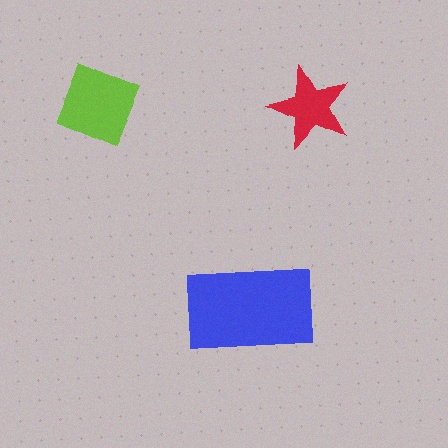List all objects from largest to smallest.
The blue rectangle, the lime square, the red star.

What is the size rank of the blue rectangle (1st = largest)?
1st.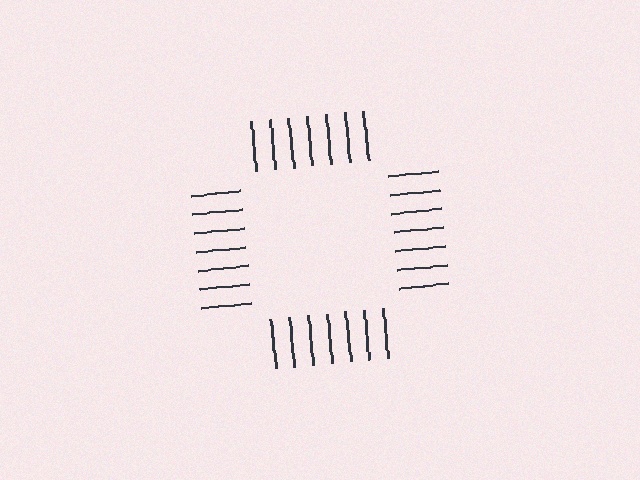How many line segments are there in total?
28 — 7 along each of the 4 edges.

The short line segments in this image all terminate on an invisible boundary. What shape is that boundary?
An illusory square — the line segments terminate on its edges but no continuous stroke is drawn.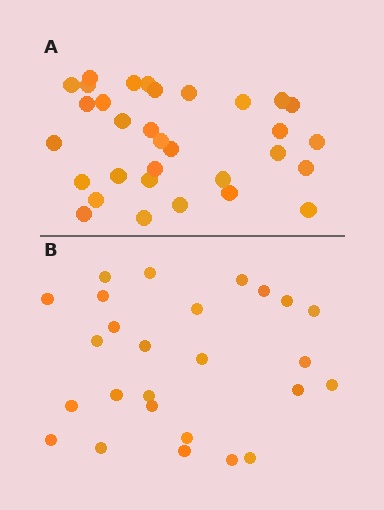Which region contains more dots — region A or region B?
Region A (the top region) has more dots.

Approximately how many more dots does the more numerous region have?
Region A has about 6 more dots than region B.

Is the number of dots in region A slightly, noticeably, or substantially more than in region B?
Region A has only slightly more — the two regions are fairly close. The ratio is roughly 1.2 to 1.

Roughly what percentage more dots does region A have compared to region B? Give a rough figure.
About 25% more.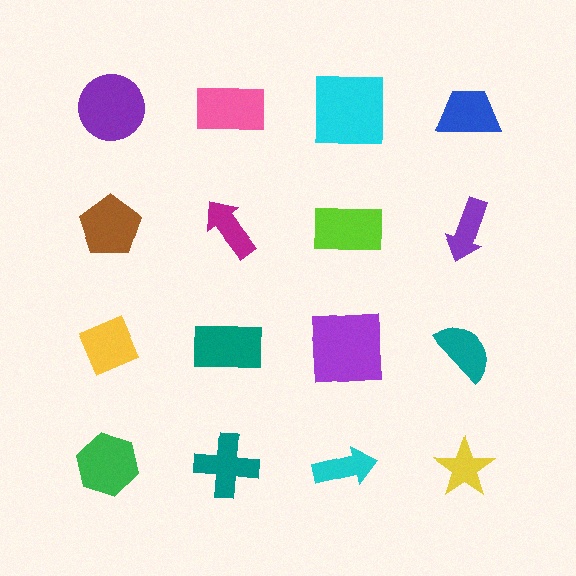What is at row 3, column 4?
A teal semicircle.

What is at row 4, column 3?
A cyan arrow.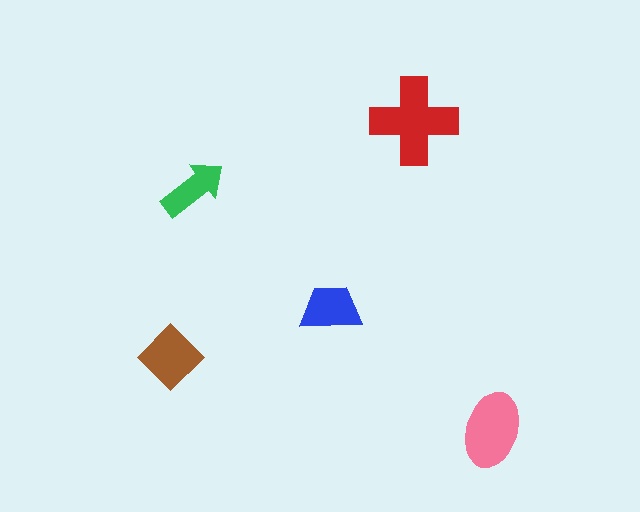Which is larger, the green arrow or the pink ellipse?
The pink ellipse.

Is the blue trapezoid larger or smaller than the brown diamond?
Smaller.